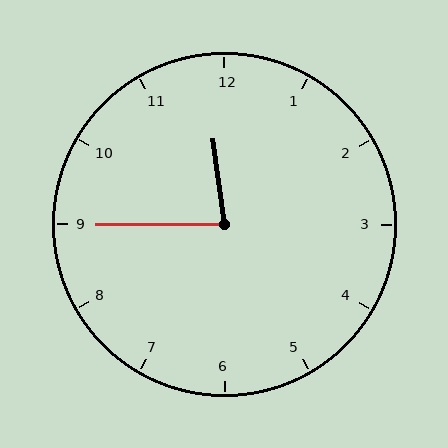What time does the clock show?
11:45.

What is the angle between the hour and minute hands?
Approximately 82 degrees.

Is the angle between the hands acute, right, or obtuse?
It is acute.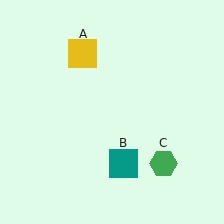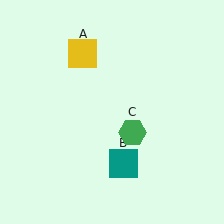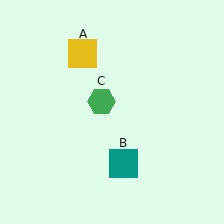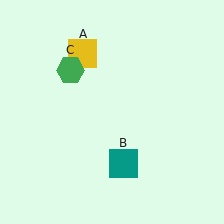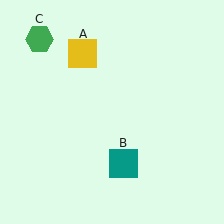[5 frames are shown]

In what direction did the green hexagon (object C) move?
The green hexagon (object C) moved up and to the left.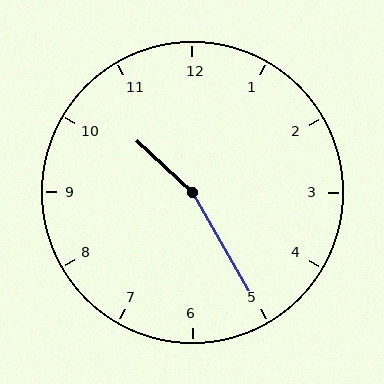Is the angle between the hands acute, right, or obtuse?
It is obtuse.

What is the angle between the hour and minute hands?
Approximately 162 degrees.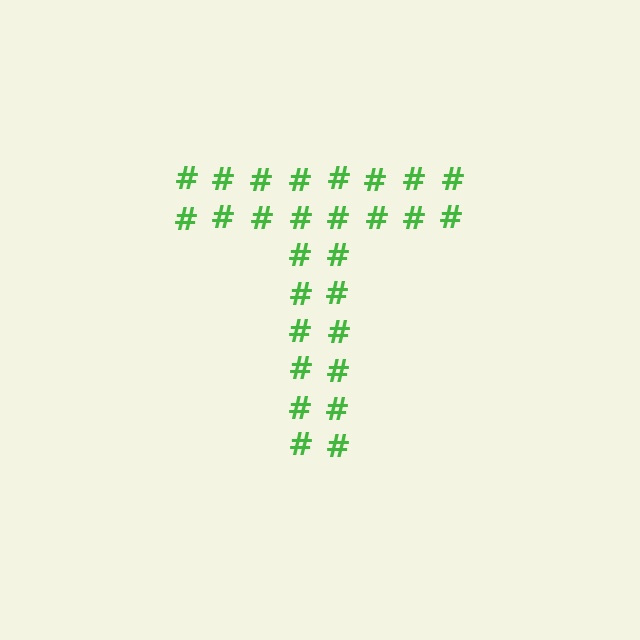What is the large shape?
The large shape is the letter T.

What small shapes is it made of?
It is made of small hash symbols.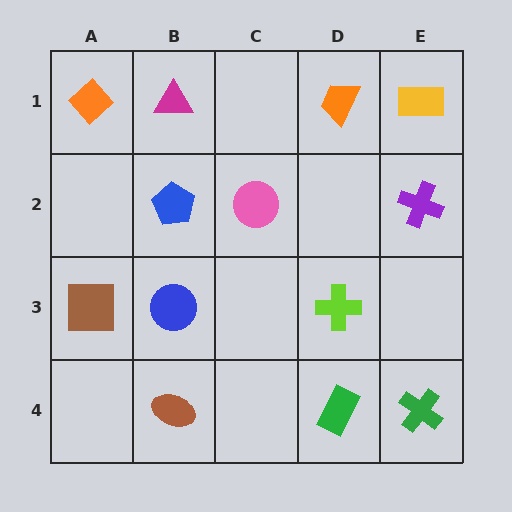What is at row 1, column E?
A yellow rectangle.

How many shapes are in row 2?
3 shapes.